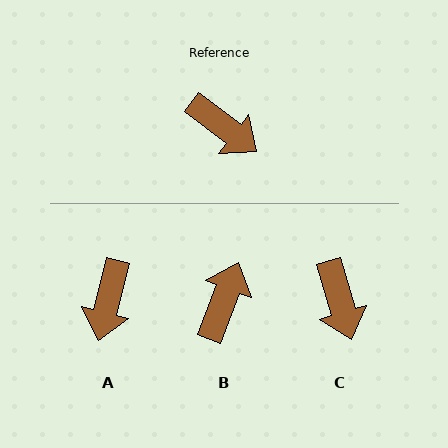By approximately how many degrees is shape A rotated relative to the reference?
Approximately 67 degrees clockwise.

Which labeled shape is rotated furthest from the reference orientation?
B, about 106 degrees away.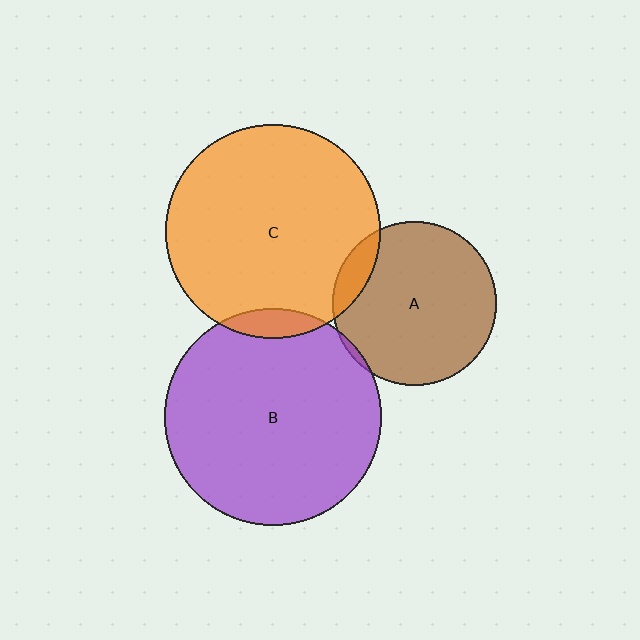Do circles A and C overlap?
Yes.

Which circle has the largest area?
Circle B (purple).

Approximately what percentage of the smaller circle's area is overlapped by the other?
Approximately 10%.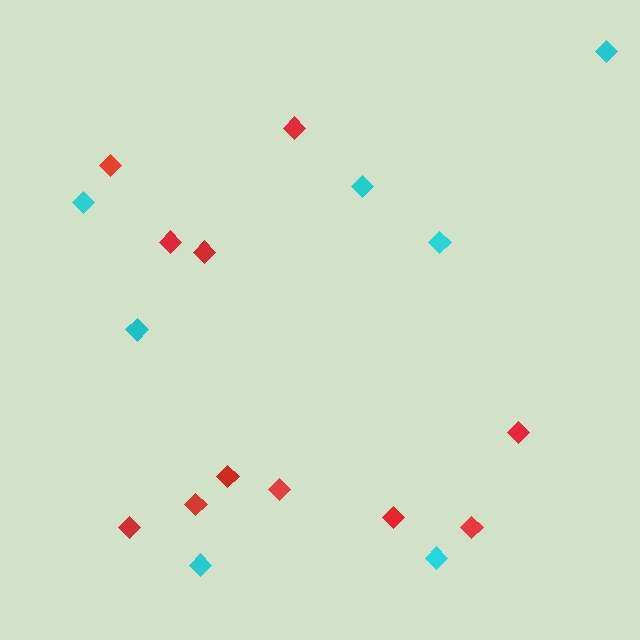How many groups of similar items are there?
There are 2 groups: one group of cyan diamonds (7) and one group of red diamonds (11).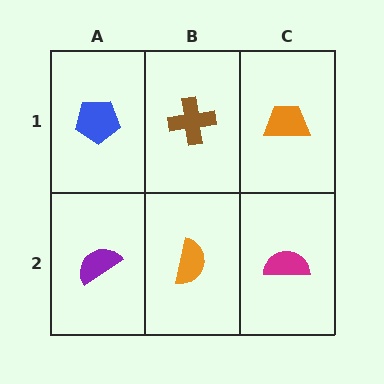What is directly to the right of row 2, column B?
A magenta semicircle.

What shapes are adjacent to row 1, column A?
A purple semicircle (row 2, column A), a brown cross (row 1, column B).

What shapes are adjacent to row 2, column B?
A brown cross (row 1, column B), a purple semicircle (row 2, column A), a magenta semicircle (row 2, column C).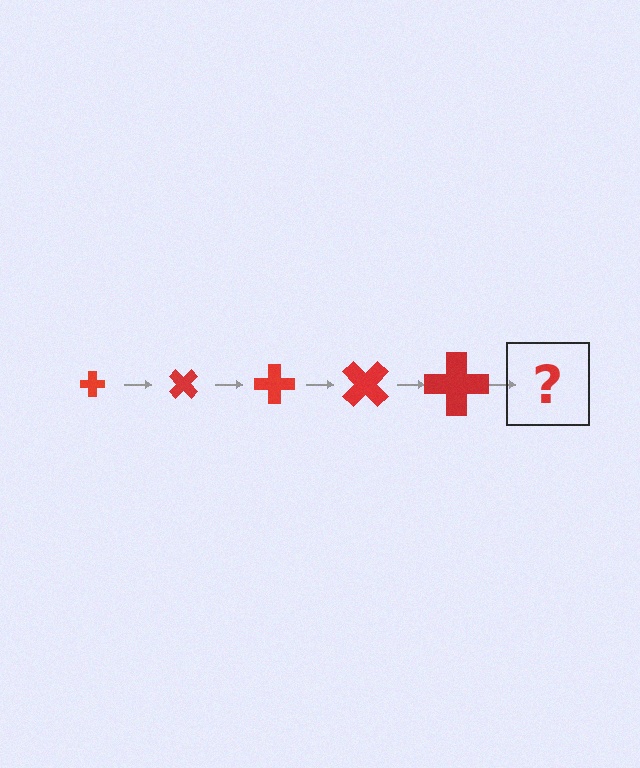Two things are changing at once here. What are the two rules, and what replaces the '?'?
The two rules are that the cross grows larger each step and it rotates 45 degrees each step. The '?' should be a cross, larger than the previous one and rotated 225 degrees from the start.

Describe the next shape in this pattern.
It should be a cross, larger than the previous one and rotated 225 degrees from the start.